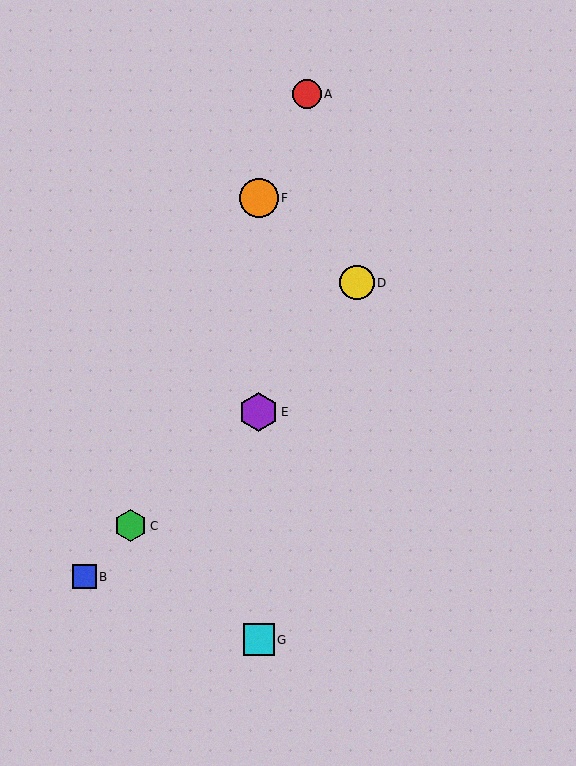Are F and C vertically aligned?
No, F is at x≈259 and C is at x≈131.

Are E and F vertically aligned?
Yes, both are at x≈259.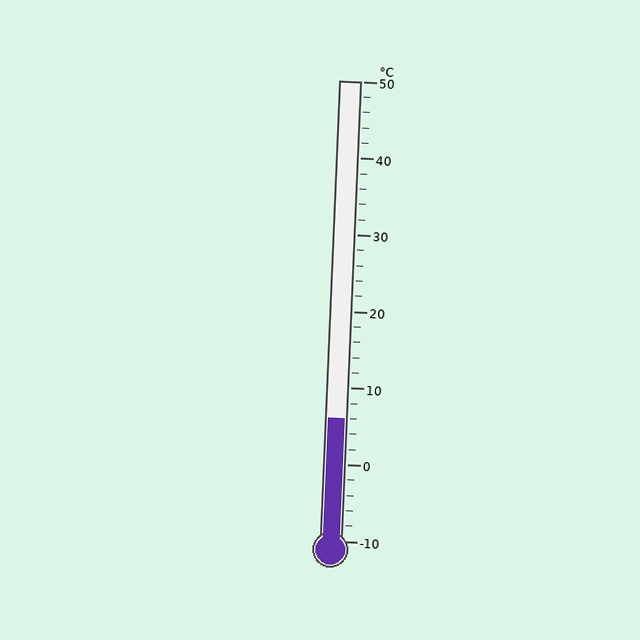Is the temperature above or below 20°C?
The temperature is below 20°C.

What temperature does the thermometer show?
The thermometer shows approximately 6°C.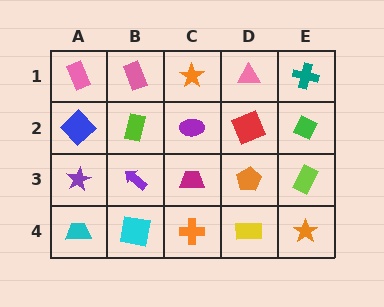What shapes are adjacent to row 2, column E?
A teal cross (row 1, column E), a lime rectangle (row 3, column E), a red square (row 2, column D).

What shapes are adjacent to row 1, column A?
A blue diamond (row 2, column A), a pink rectangle (row 1, column B).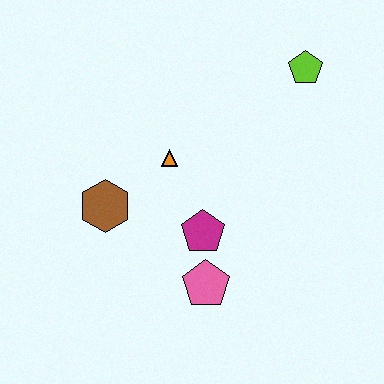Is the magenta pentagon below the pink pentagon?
No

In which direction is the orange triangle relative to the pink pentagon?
The orange triangle is above the pink pentagon.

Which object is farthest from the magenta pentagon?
The lime pentagon is farthest from the magenta pentagon.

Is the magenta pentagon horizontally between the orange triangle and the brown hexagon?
No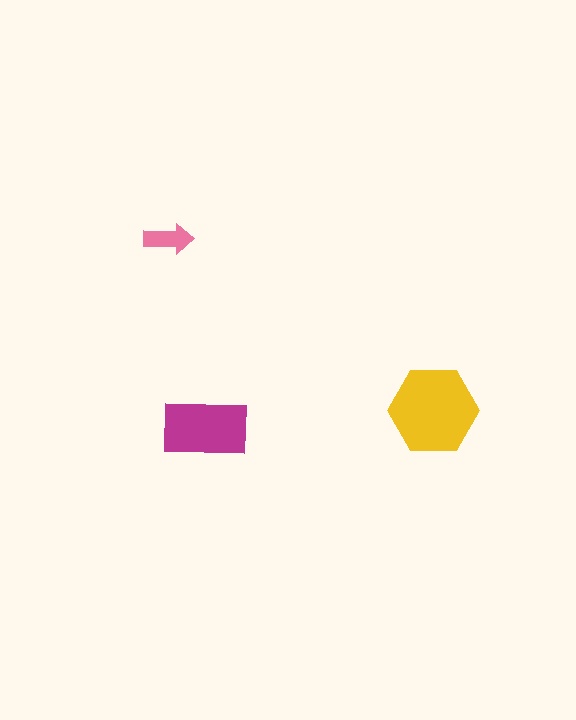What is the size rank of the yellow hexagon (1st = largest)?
1st.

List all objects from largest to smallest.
The yellow hexagon, the magenta rectangle, the pink arrow.